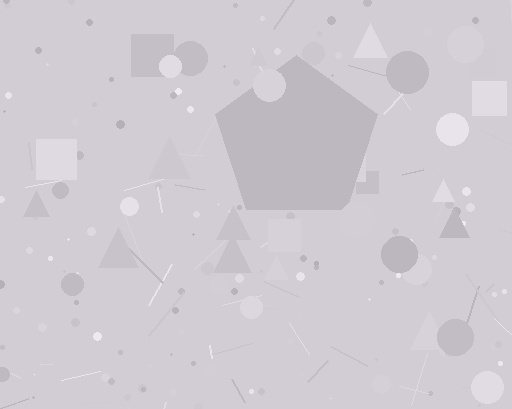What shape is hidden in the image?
A pentagon is hidden in the image.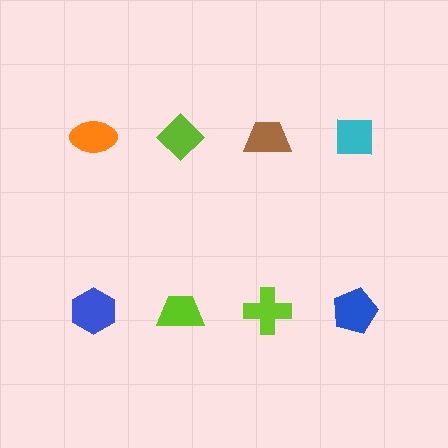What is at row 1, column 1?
An orange ellipse.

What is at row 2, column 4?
A blue pentagon.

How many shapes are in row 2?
4 shapes.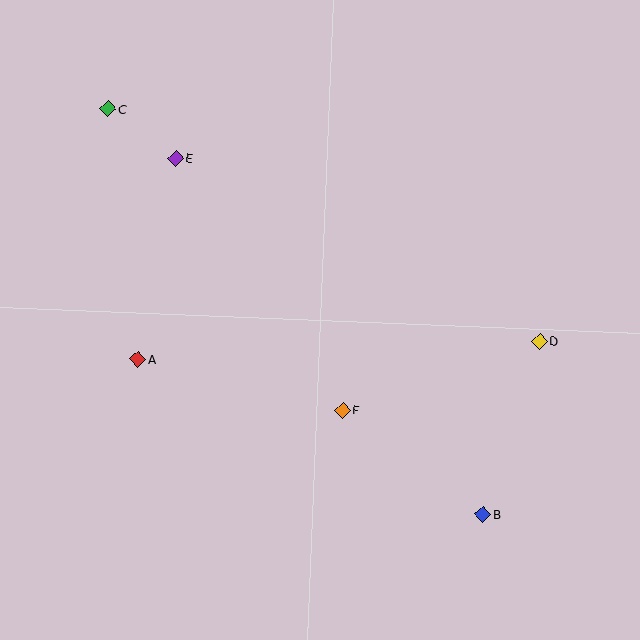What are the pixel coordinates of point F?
Point F is at (343, 410).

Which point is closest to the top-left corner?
Point C is closest to the top-left corner.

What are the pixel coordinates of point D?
Point D is at (540, 341).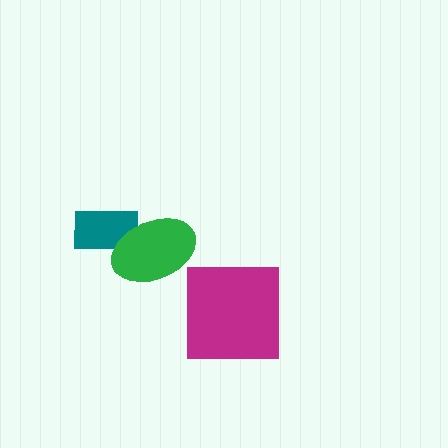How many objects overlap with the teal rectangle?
1 object overlaps with the teal rectangle.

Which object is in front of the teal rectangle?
The green ellipse is in front of the teal rectangle.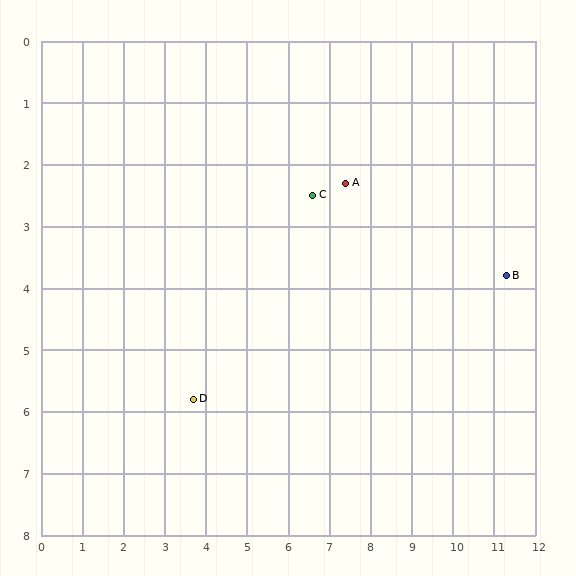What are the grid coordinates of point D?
Point D is at approximately (3.7, 5.8).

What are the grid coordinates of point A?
Point A is at approximately (7.4, 2.3).